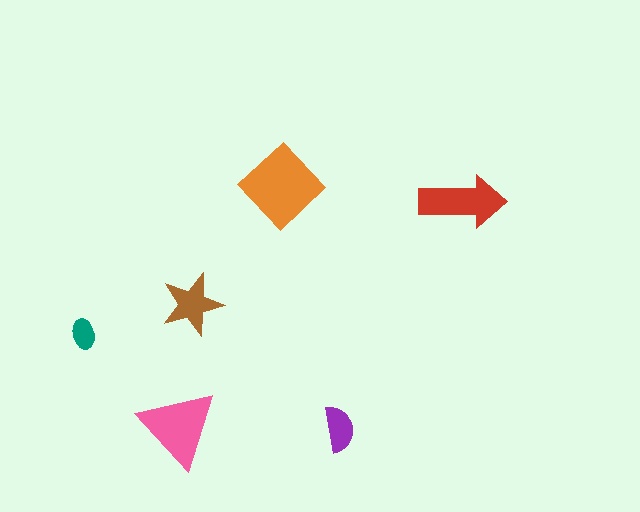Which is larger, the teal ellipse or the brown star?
The brown star.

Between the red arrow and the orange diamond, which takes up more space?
The orange diamond.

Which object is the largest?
The orange diamond.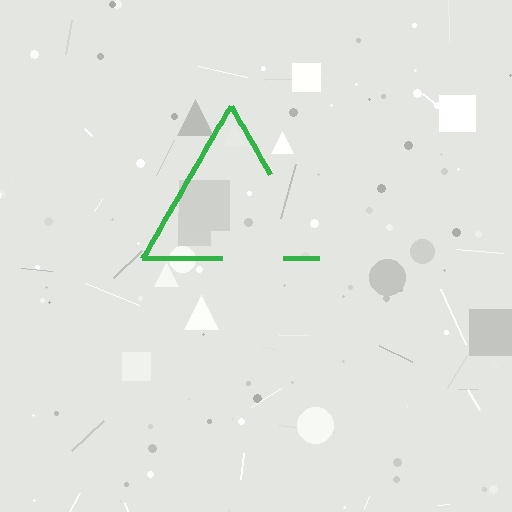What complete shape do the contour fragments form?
The contour fragments form a triangle.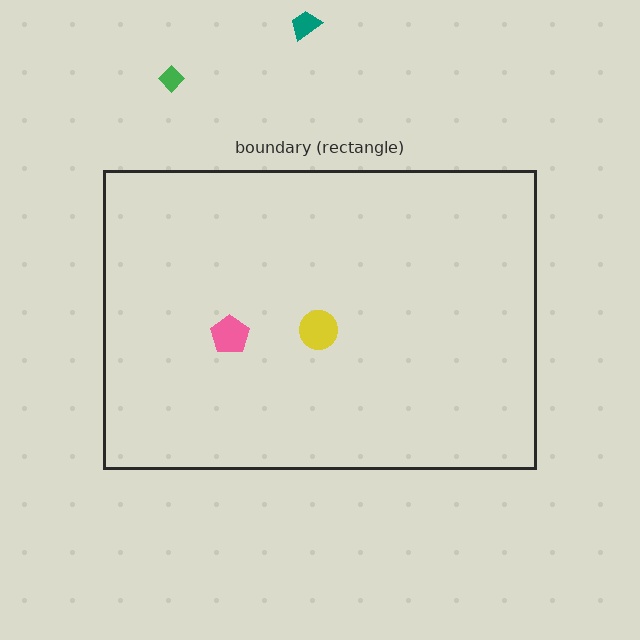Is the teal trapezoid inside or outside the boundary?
Outside.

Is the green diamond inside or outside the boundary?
Outside.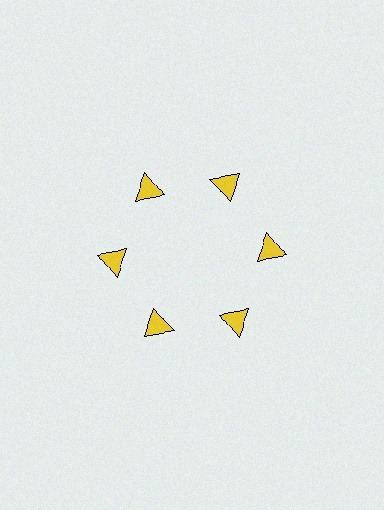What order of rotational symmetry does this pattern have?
This pattern has 6-fold rotational symmetry.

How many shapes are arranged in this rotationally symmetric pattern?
There are 6 shapes, arranged in 6 groups of 1.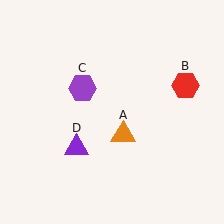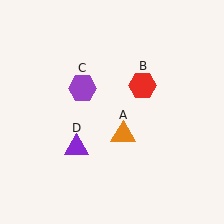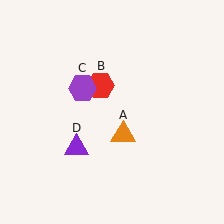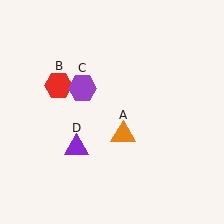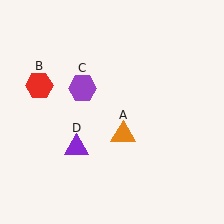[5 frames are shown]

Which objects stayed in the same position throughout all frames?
Orange triangle (object A) and purple hexagon (object C) and purple triangle (object D) remained stationary.